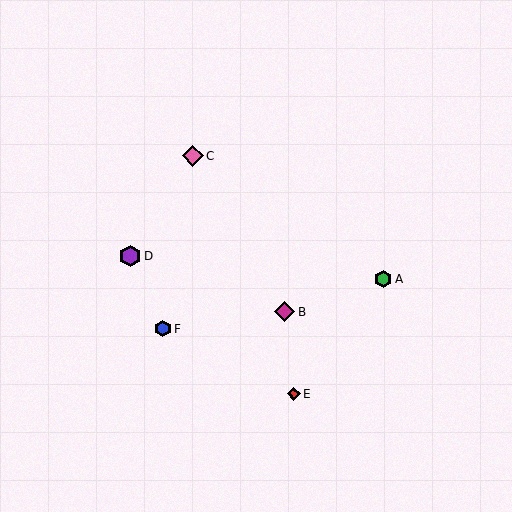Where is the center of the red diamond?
The center of the red diamond is at (294, 394).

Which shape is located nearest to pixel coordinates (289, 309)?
The magenta diamond (labeled B) at (284, 312) is nearest to that location.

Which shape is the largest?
The purple hexagon (labeled D) is the largest.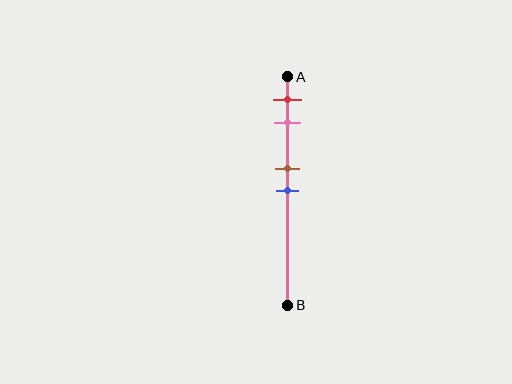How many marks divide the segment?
There are 4 marks dividing the segment.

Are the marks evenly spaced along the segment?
No, the marks are not evenly spaced.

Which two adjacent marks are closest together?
The brown and blue marks are the closest adjacent pair.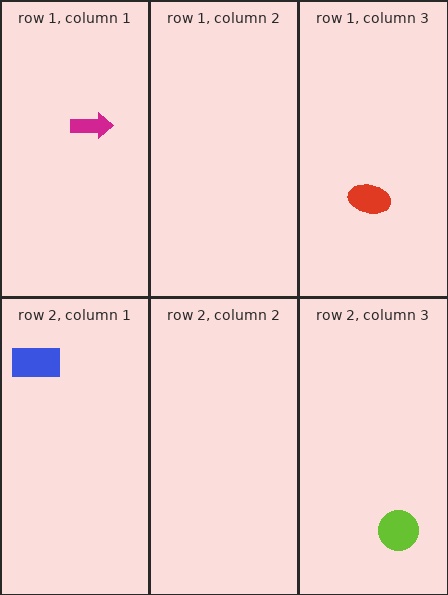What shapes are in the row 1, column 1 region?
The magenta arrow.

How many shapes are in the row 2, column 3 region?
1.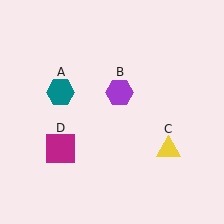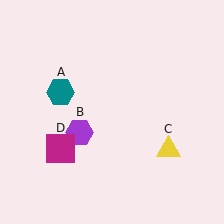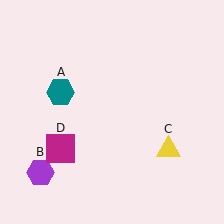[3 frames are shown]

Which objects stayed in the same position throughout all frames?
Teal hexagon (object A) and yellow triangle (object C) and magenta square (object D) remained stationary.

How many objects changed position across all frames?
1 object changed position: purple hexagon (object B).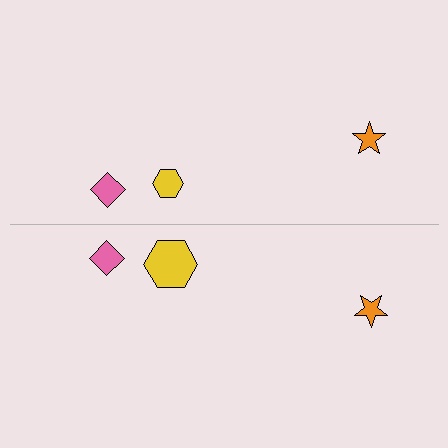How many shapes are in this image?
There are 6 shapes in this image.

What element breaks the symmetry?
The yellow hexagon on the bottom side has a different size than its mirror counterpart.